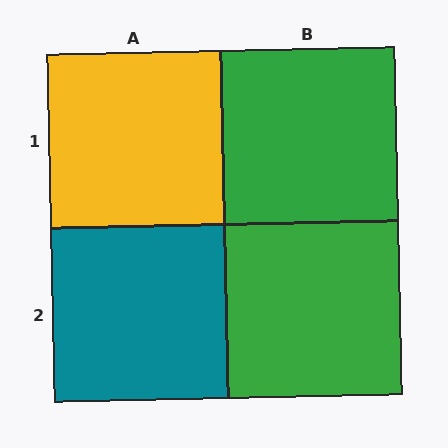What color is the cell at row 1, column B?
Green.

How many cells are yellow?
1 cell is yellow.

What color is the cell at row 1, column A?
Yellow.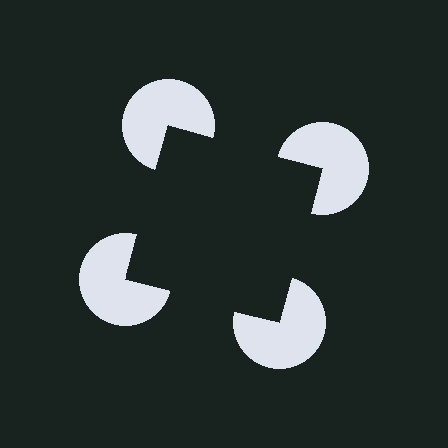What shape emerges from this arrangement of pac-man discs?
An illusory square — its edges are inferred from the aligned wedge cuts in the pac-man discs, not physically drawn.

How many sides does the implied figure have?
4 sides.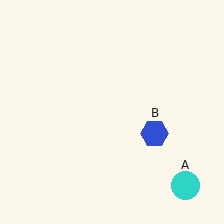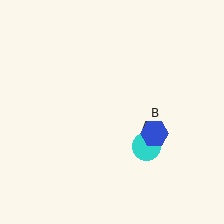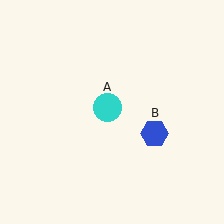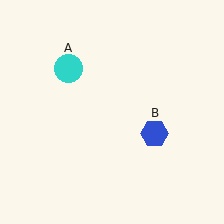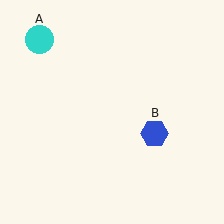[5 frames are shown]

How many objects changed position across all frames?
1 object changed position: cyan circle (object A).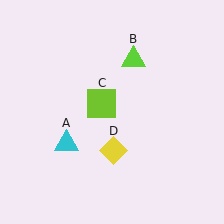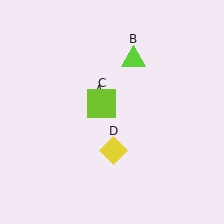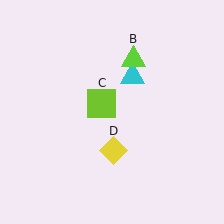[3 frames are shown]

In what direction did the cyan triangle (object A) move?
The cyan triangle (object A) moved up and to the right.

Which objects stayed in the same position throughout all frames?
Lime triangle (object B) and lime square (object C) and yellow diamond (object D) remained stationary.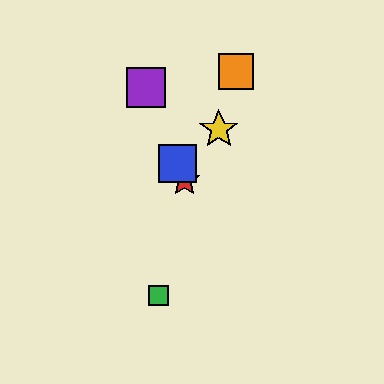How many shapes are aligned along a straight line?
3 shapes (the red star, the blue square, the purple square) are aligned along a straight line.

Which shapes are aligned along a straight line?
The red star, the blue square, the purple square are aligned along a straight line.